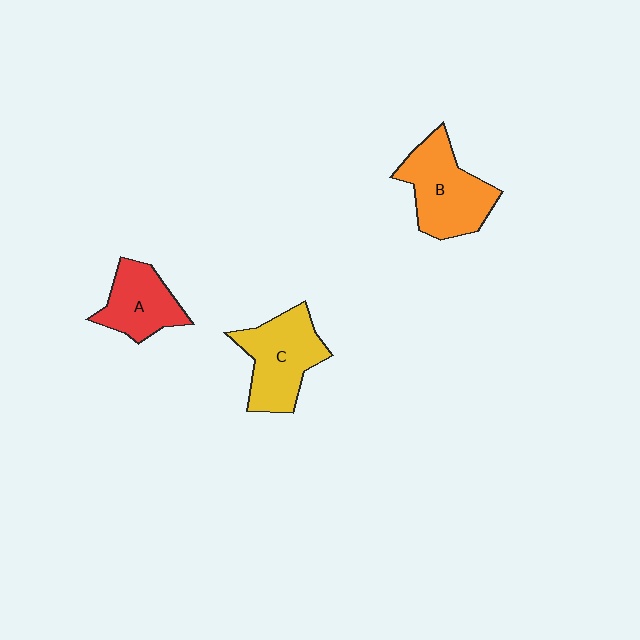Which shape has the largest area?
Shape B (orange).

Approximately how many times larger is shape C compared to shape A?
Approximately 1.3 times.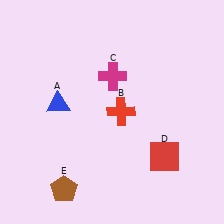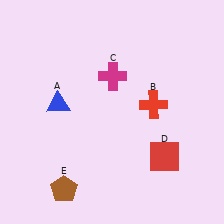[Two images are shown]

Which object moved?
The red cross (B) moved right.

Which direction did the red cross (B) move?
The red cross (B) moved right.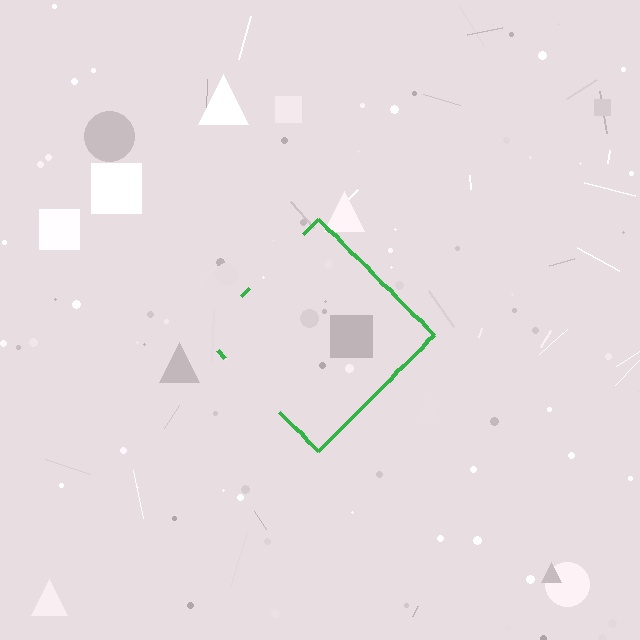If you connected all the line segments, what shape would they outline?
They would outline a diamond.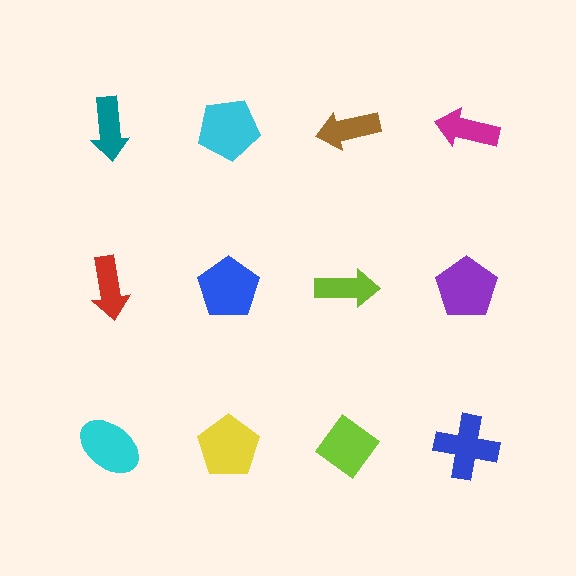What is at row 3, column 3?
A lime diamond.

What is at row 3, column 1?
A cyan ellipse.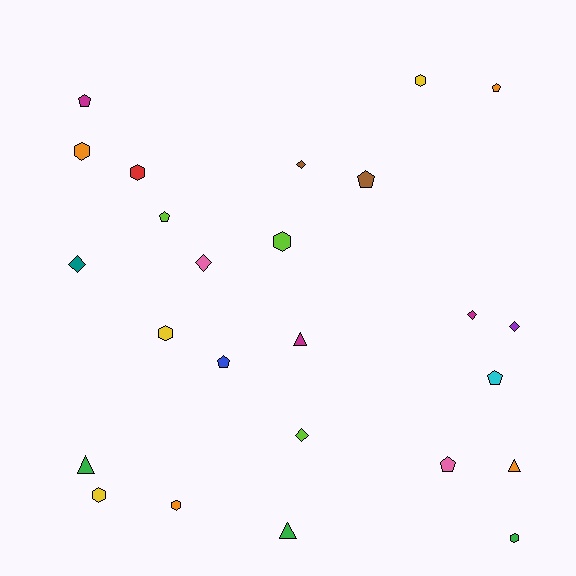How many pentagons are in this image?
There are 7 pentagons.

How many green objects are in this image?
There are 3 green objects.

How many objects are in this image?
There are 25 objects.